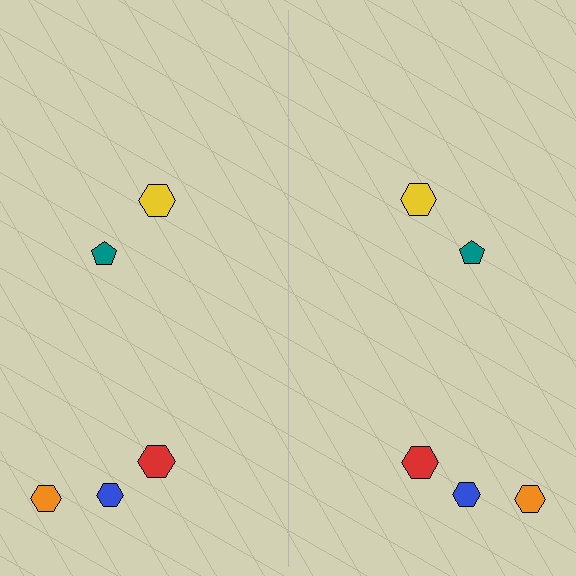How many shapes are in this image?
There are 10 shapes in this image.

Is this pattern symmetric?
Yes, this pattern has bilateral (reflection) symmetry.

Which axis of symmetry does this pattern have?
The pattern has a vertical axis of symmetry running through the center of the image.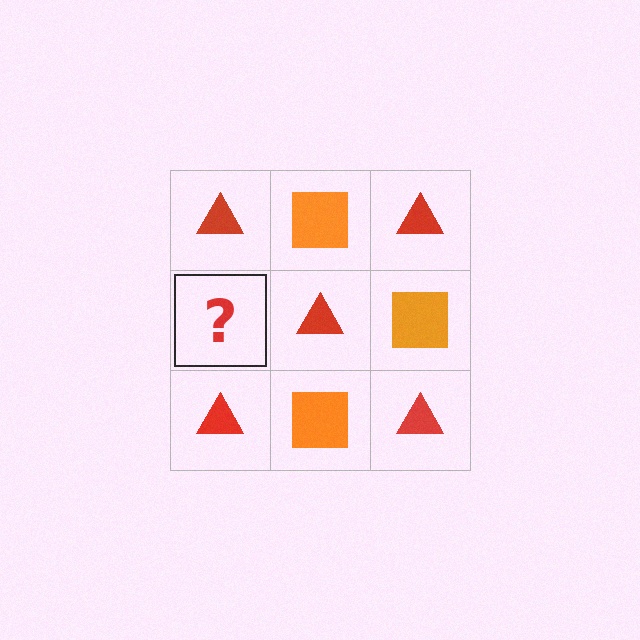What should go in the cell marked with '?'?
The missing cell should contain an orange square.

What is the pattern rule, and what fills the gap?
The rule is that it alternates red triangle and orange square in a checkerboard pattern. The gap should be filled with an orange square.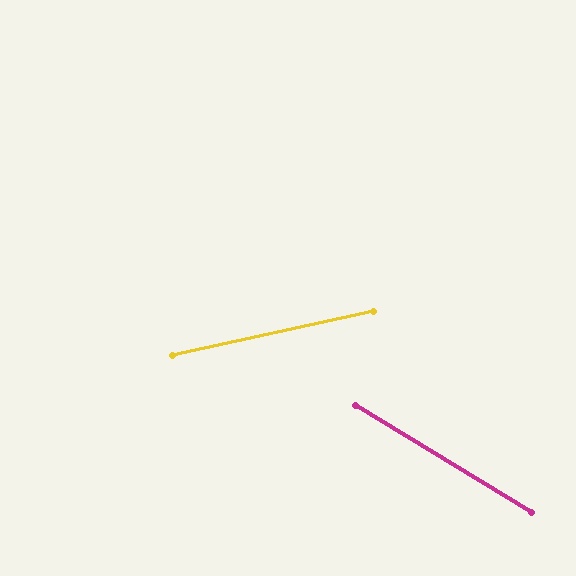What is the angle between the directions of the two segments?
Approximately 44 degrees.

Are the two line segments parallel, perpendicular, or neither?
Neither parallel nor perpendicular — they differ by about 44°.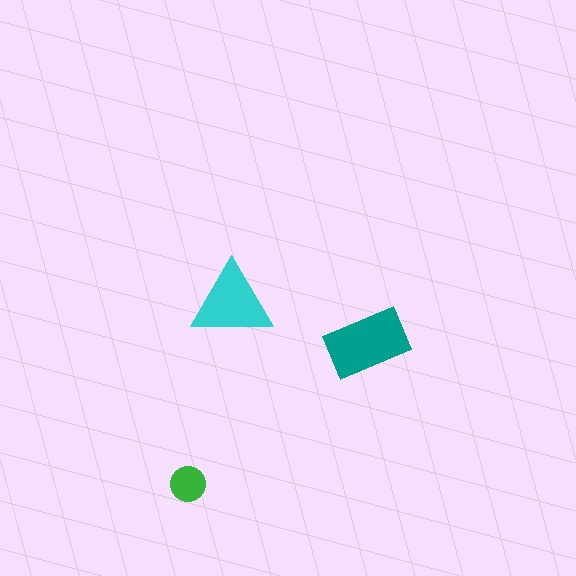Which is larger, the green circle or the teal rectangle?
The teal rectangle.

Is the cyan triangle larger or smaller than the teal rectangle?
Smaller.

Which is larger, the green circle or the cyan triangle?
The cyan triangle.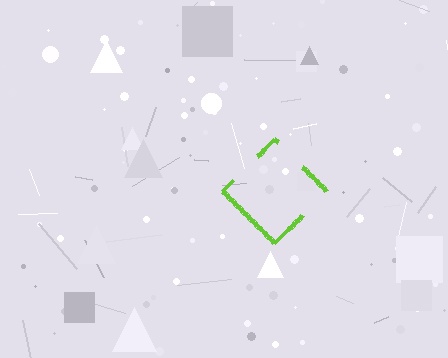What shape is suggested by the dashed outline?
The dashed outline suggests a diamond.